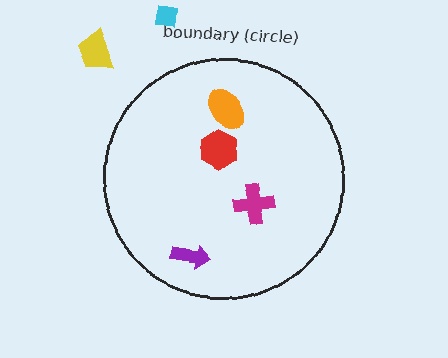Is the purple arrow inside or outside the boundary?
Inside.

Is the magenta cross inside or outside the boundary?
Inside.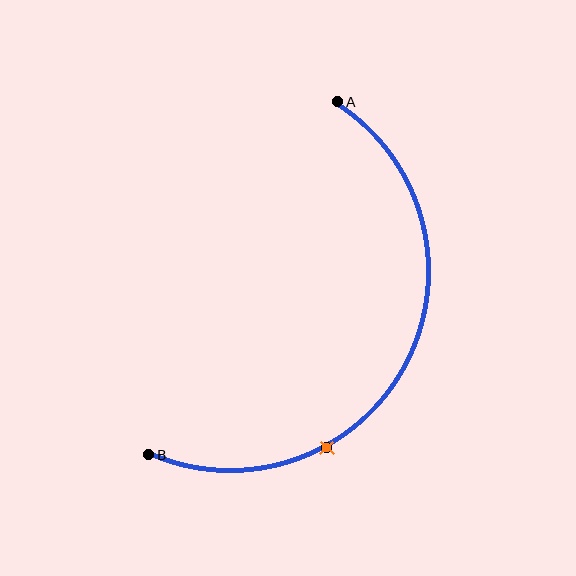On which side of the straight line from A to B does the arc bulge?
The arc bulges to the right of the straight line connecting A and B.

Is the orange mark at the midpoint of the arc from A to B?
No. The orange mark lies on the arc but is closer to endpoint B. The arc midpoint would be at the point on the curve equidistant along the arc from both A and B.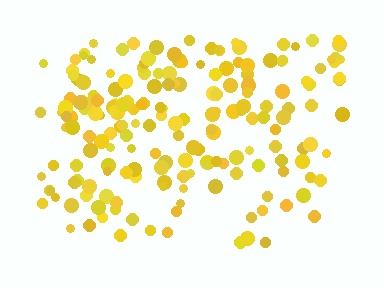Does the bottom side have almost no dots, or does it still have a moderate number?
Still a moderate number, just noticeably fewer than the top.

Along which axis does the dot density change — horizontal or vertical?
Vertical.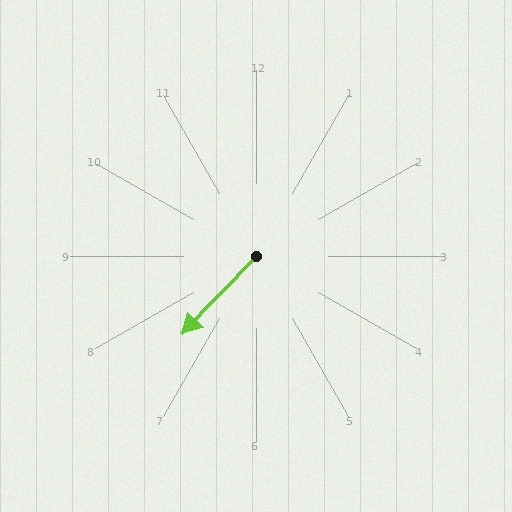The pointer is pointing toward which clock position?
Roughly 7 o'clock.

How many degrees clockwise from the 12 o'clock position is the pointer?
Approximately 224 degrees.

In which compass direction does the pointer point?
Southwest.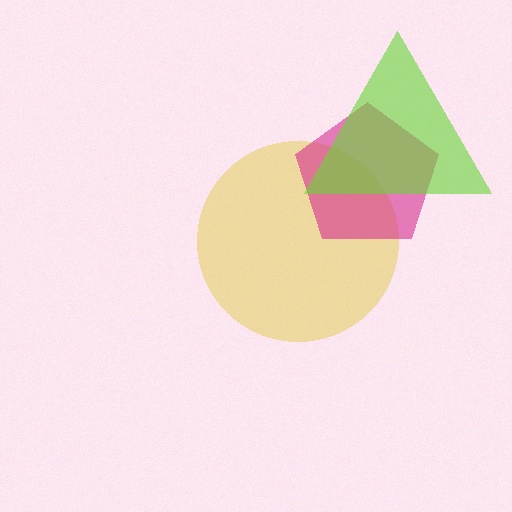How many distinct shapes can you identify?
There are 3 distinct shapes: a yellow circle, a magenta pentagon, a lime triangle.